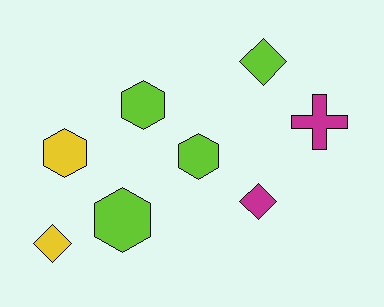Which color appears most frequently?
Lime, with 4 objects.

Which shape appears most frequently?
Hexagon, with 4 objects.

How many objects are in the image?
There are 8 objects.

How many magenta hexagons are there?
There are no magenta hexagons.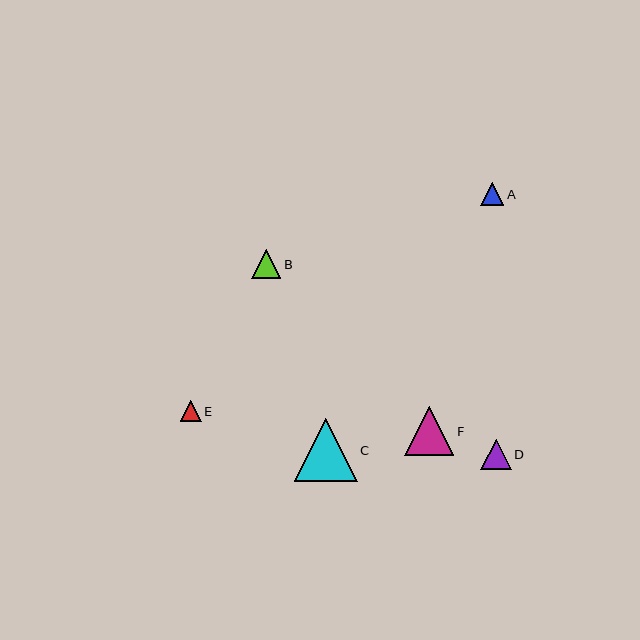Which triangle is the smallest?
Triangle E is the smallest with a size of approximately 20 pixels.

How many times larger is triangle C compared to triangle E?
Triangle C is approximately 3.1 times the size of triangle E.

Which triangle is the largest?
Triangle C is the largest with a size of approximately 63 pixels.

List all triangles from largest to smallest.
From largest to smallest: C, F, D, B, A, E.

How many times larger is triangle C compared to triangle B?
Triangle C is approximately 2.2 times the size of triangle B.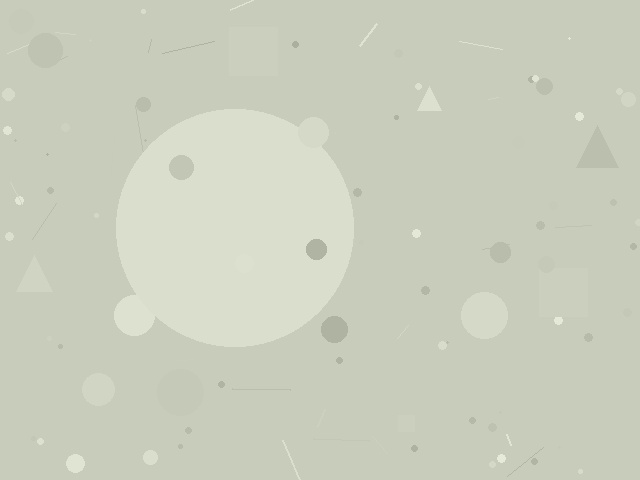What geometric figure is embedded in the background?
A circle is embedded in the background.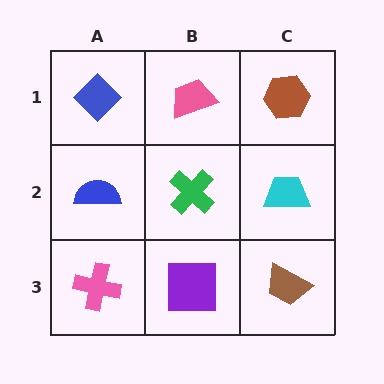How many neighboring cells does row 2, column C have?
3.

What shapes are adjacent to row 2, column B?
A pink trapezoid (row 1, column B), a purple square (row 3, column B), a blue semicircle (row 2, column A), a cyan trapezoid (row 2, column C).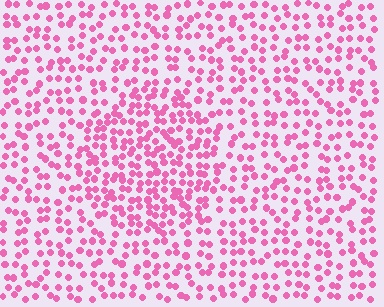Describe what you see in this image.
The image contains small pink elements arranged at two different densities. A circle-shaped region is visible where the elements are more densely packed than the surrounding area.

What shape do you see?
I see a circle.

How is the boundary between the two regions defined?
The boundary is defined by a change in element density (approximately 1.6x ratio). All elements are the same color, size, and shape.